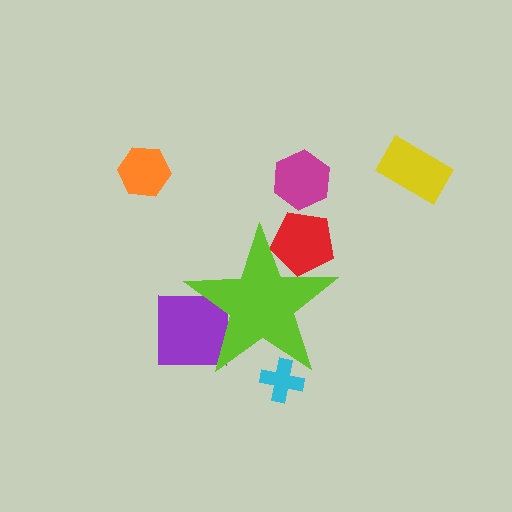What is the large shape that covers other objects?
A lime star.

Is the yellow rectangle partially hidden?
No, the yellow rectangle is fully visible.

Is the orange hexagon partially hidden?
No, the orange hexagon is fully visible.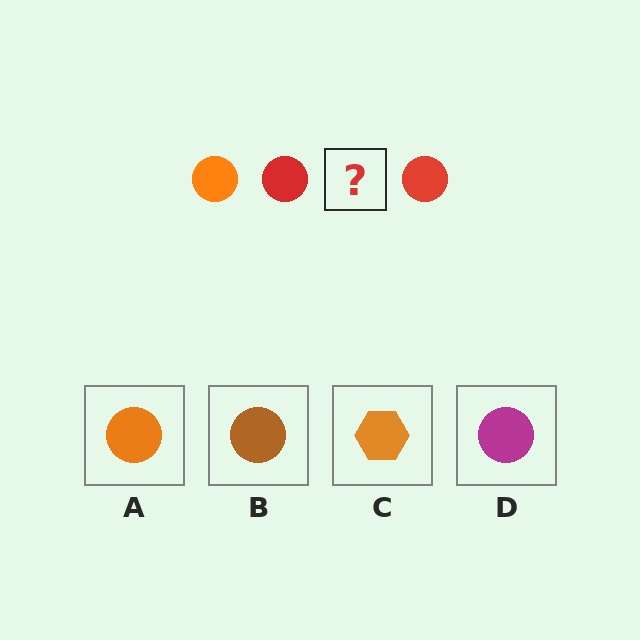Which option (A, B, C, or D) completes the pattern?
A.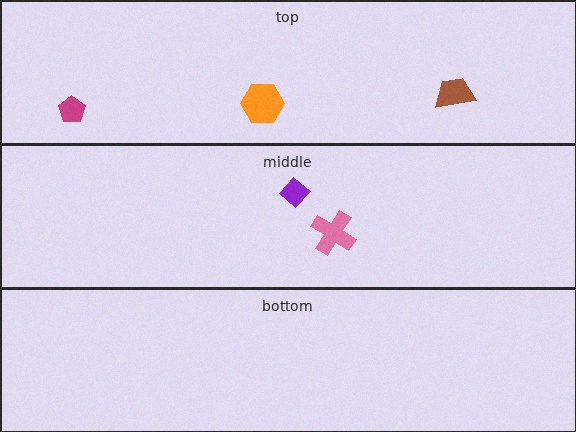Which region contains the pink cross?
The middle region.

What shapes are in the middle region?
The purple diamond, the pink cross.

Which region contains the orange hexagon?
The top region.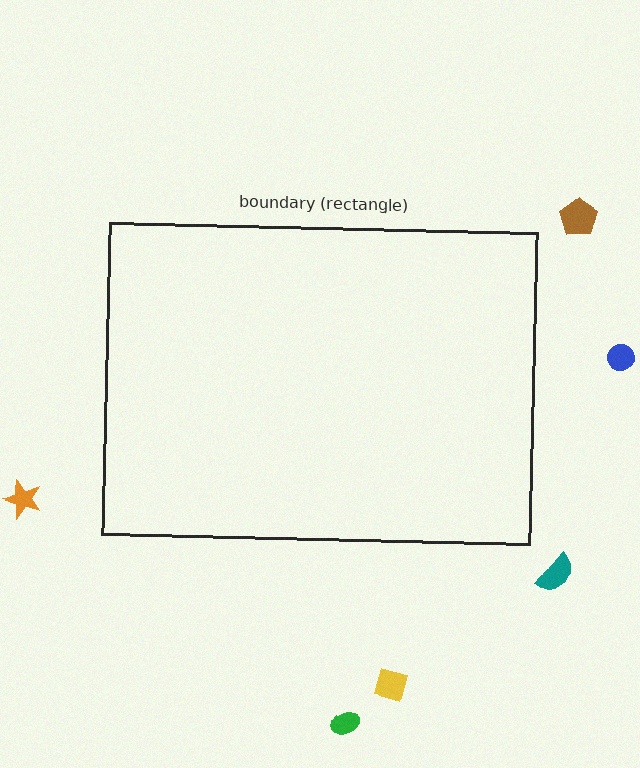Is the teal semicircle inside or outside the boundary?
Outside.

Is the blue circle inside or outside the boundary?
Outside.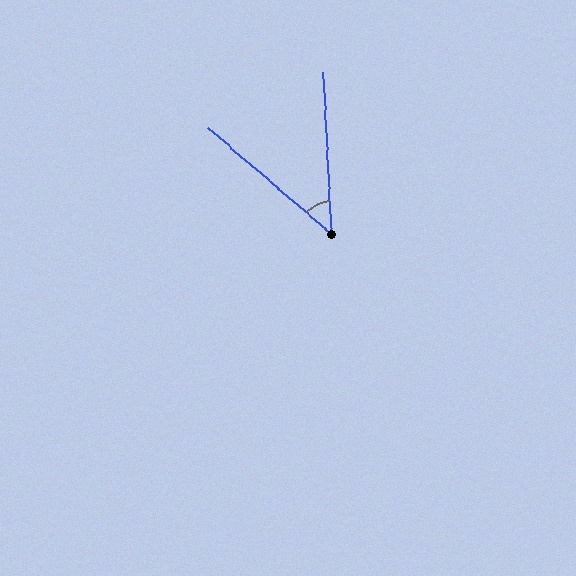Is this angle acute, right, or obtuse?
It is acute.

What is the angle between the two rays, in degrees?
Approximately 46 degrees.